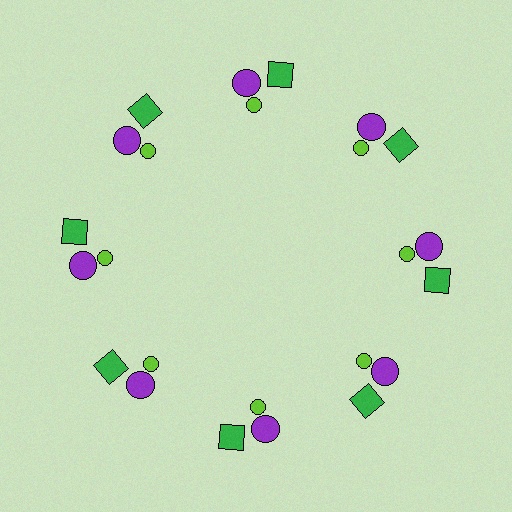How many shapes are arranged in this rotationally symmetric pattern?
There are 24 shapes, arranged in 8 groups of 3.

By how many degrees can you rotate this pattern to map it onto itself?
The pattern maps onto itself every 45 degrees of rotation.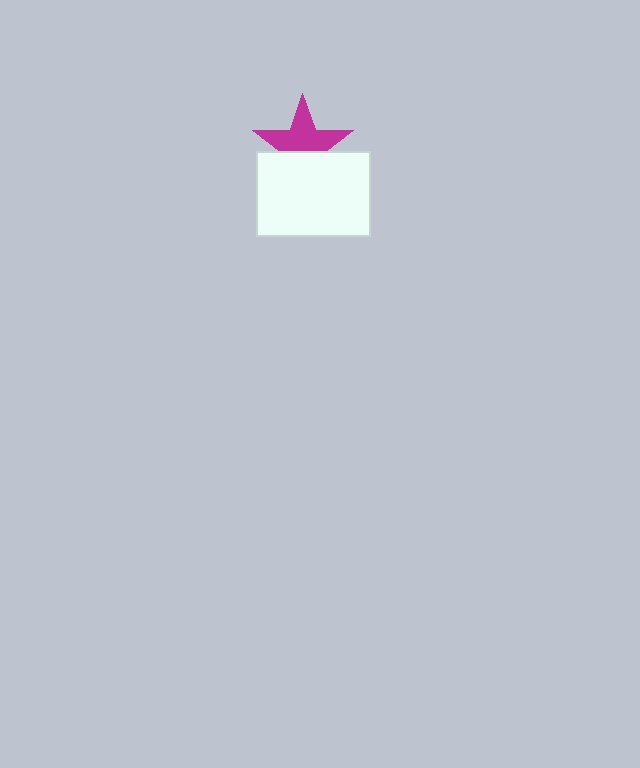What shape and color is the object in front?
The object in front is a white rectangle.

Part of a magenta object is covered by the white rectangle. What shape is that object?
It is a star.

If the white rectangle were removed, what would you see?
You would see the complete magenta star.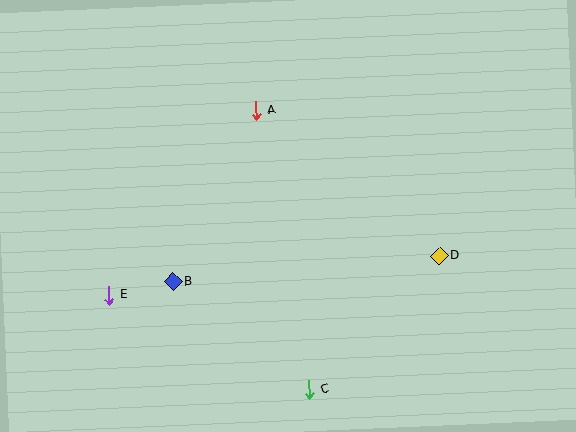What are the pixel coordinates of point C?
Point C is at (309, 390).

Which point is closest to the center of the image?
Point A at (256, 111) is closest to the center.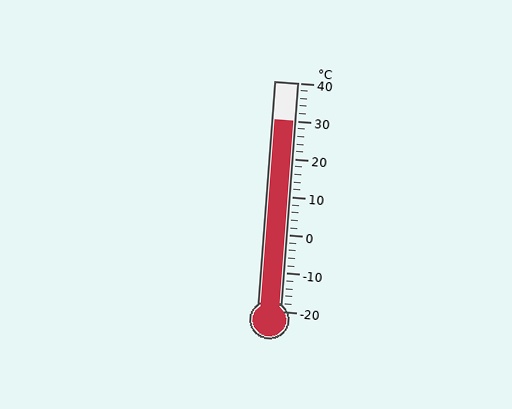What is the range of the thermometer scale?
The thermometer scale ranges from -20°C to 40°C.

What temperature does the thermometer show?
The thermometer shows approximately 30°C.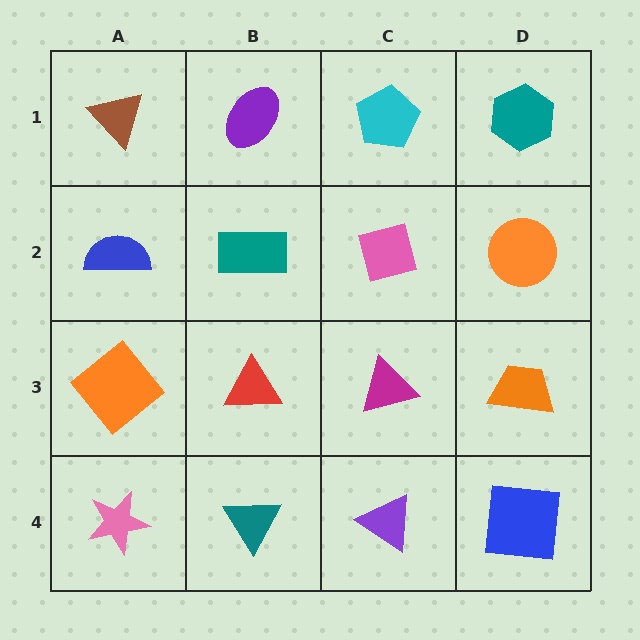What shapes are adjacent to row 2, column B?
A purple ellipse (row 1, column B), a red triangle (row 3, column B), a blue semicircle (row 2, column A), a pink square (row 2, column C).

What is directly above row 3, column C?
A pink square.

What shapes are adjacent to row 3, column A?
A blue semicircle (row 2, column A), a pink star (row 4, column A), a red triangle (row 3, column B).